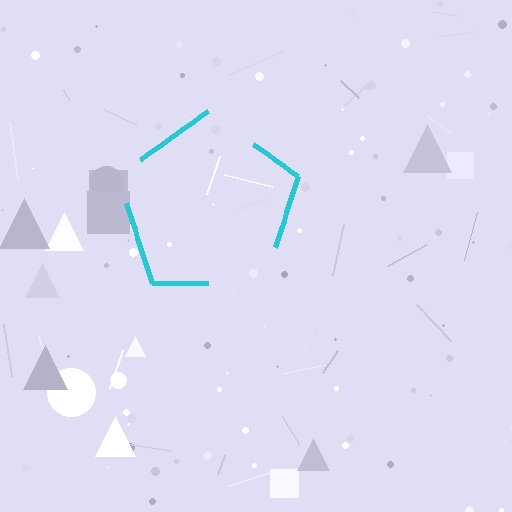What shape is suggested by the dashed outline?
The dashed outline suggests a pentagon.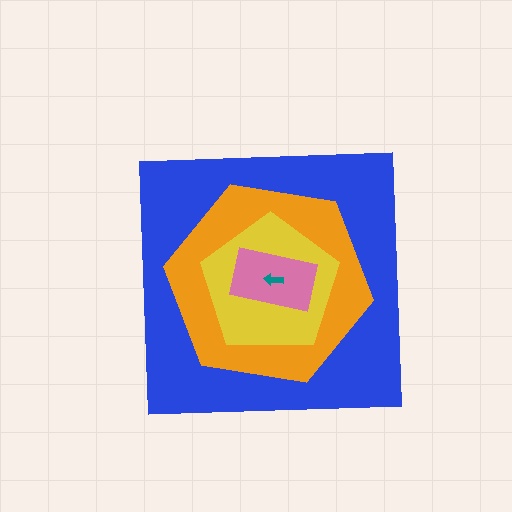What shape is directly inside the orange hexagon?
The yellow pentagon.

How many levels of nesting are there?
5.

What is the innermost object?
The teal arrow.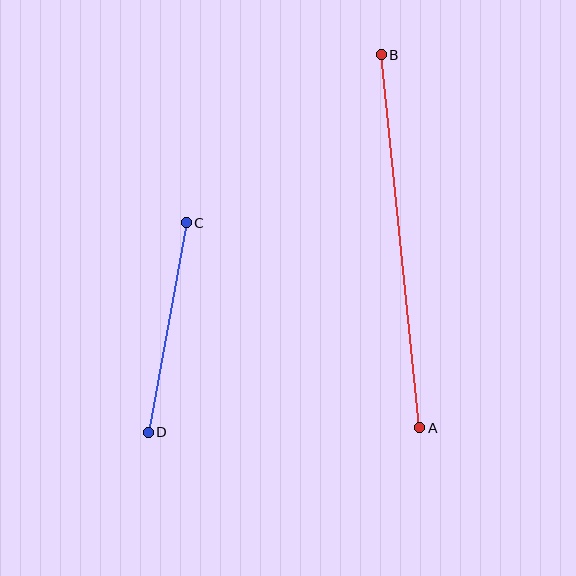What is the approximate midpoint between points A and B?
The midpoint is at approximately (401, 241) pixels.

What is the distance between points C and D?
The distance is approximately 213 pixels.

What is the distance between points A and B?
The distance is approximately 375 pixels.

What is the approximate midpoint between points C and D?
The midpoint is at approximately (167, 328) pixels.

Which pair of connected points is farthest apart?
Points A and B are farthest apart.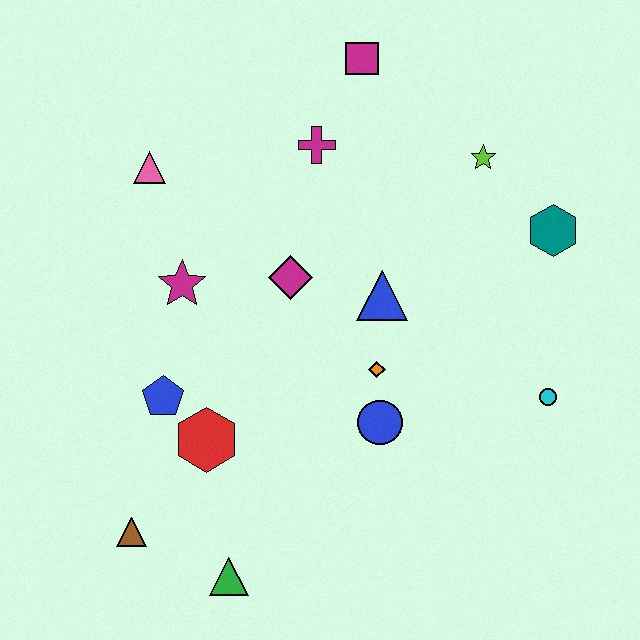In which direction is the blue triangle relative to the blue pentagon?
The blue triangle is to the right of the blue pentagon.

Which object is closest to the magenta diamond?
The blue triangle is closest to the magenta diamond.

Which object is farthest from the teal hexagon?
The brown triangle is farthest from the teal hexagon.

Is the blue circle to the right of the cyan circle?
No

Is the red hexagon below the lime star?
Yes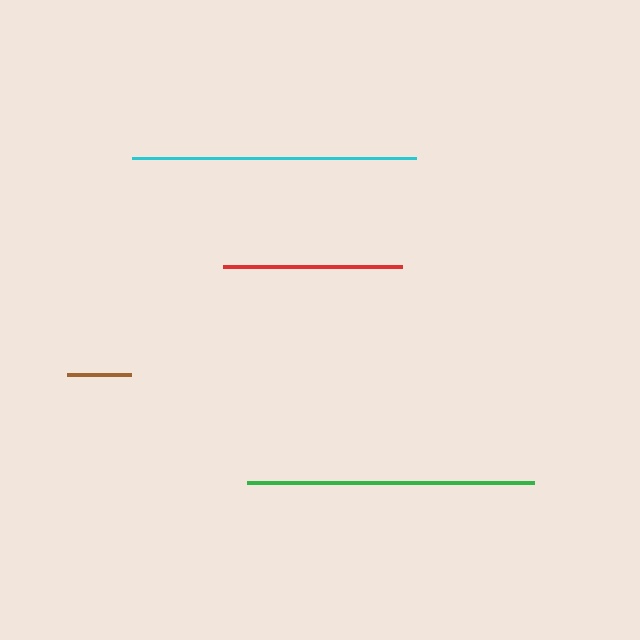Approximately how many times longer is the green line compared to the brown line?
The green line is approximately 4.5 times the length of the brown line.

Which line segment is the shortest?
The brown line is the shortest at approximately 64 pixels.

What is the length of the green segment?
The green segment is approximately 287 pixels long.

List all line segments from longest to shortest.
From longest to shortest: green, cyan, red, brown.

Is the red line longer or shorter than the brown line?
The red line is longer than the brown line.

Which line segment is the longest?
The green line is the longest at approximately 287 pixels.